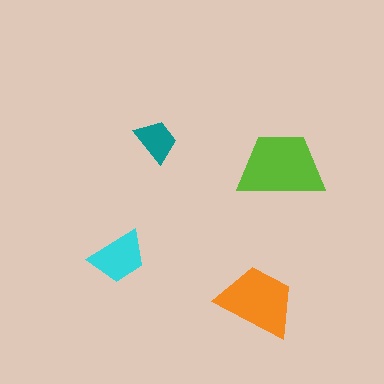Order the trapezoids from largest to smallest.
the lime one, the orange one, the cyan one, the teal one.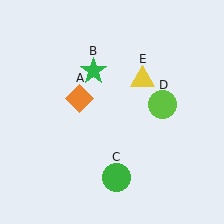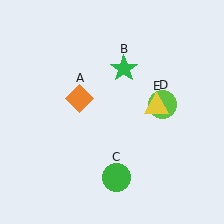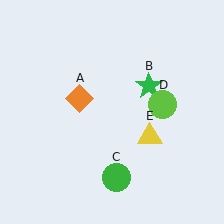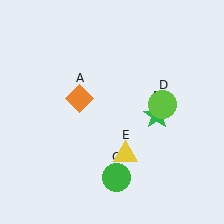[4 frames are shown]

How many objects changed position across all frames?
2 objects changed position: green star (object B), yellow triangle (object E).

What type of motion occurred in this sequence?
The green star (object B), yellow triangle (object E) rotated clockwise around the center of the scene.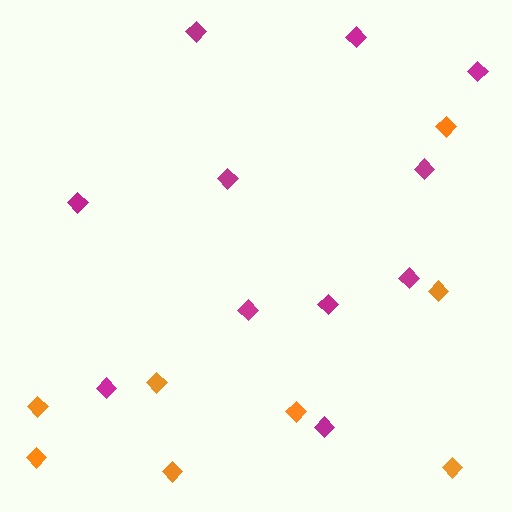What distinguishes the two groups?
There are 2 groups: one group of magenta diamonds (11) and one group of orange diamonds (8).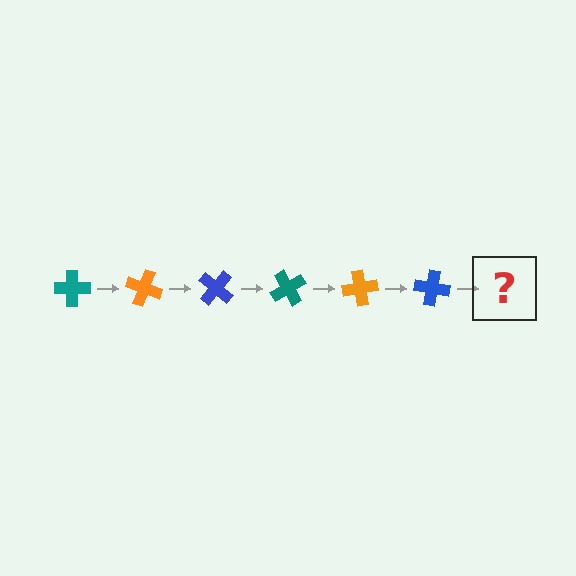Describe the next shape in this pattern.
It should be a teal cross, rotated 120 degrees from the start.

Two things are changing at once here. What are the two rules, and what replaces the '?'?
The two rules are that it rotates 20 degrees each step and the color cycles through teal, orange, and blue. The '?' should be a teal cross, rotated 120 degrees from the start.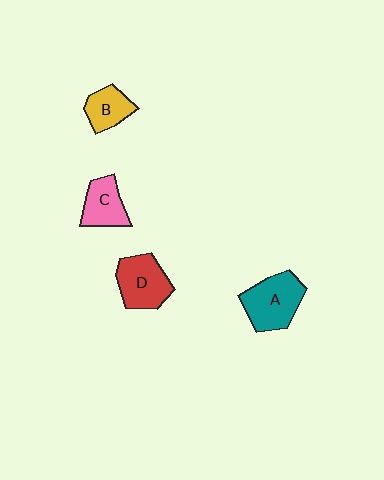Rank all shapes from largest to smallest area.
From largest to smallest: A (teal), D (red), C (pink), B (yellow).